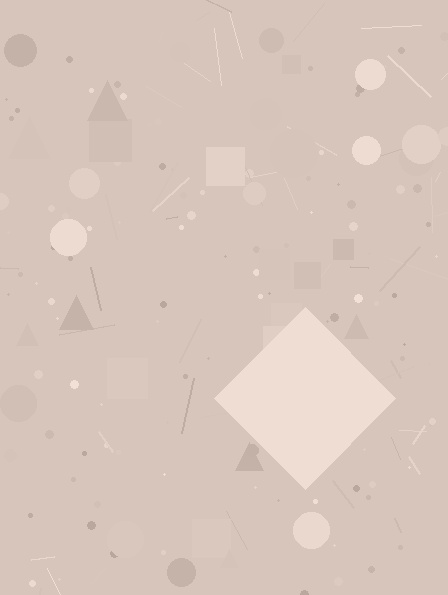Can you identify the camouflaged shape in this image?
The camouflaged shape is a diamond.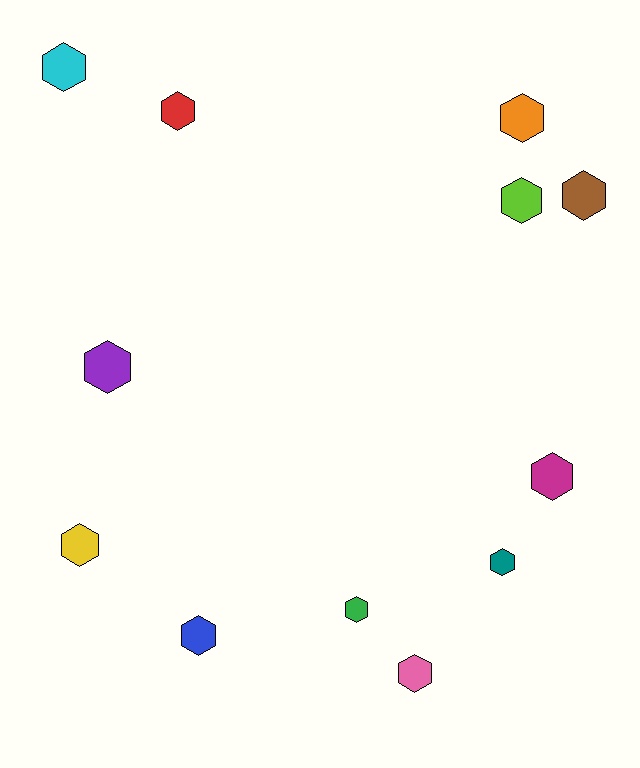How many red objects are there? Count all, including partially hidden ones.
There is 1 red object.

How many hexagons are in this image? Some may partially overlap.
There are 12 hexagons.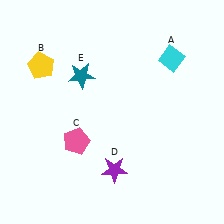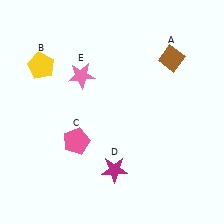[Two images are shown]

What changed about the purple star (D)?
In Image 1, D is purple. In Image 2, it changed to magenta.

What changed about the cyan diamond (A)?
In Image 1, A is cyan. In Image 2, it changed to brown.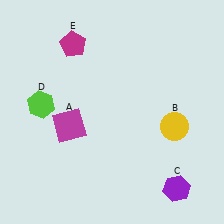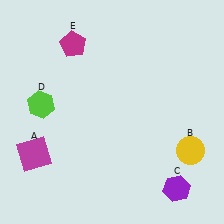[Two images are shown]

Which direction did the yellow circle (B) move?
The yellow circle (B) moved down.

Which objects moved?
The objects that moved are: the magenta square (A), the yellow circle (B).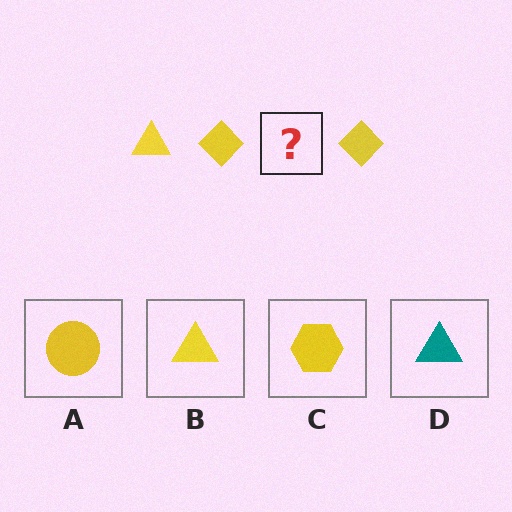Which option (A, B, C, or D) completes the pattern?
B.